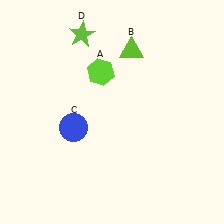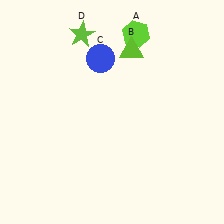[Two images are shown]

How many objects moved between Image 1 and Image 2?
2 objects moved between the two images.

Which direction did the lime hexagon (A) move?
The lime hexagon (A) moved up.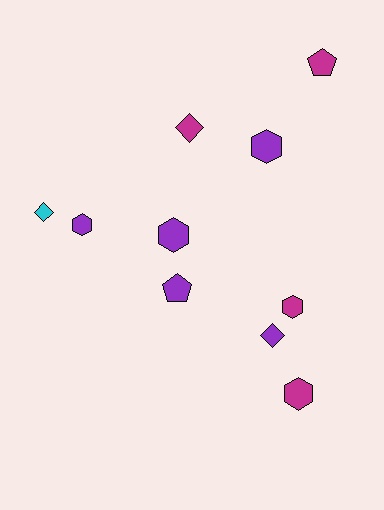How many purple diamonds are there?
There is 1 purple diamond.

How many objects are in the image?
There are 10 objects.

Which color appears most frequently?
Purple, with 5 objects.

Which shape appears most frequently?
Hexagon, with 5 objects.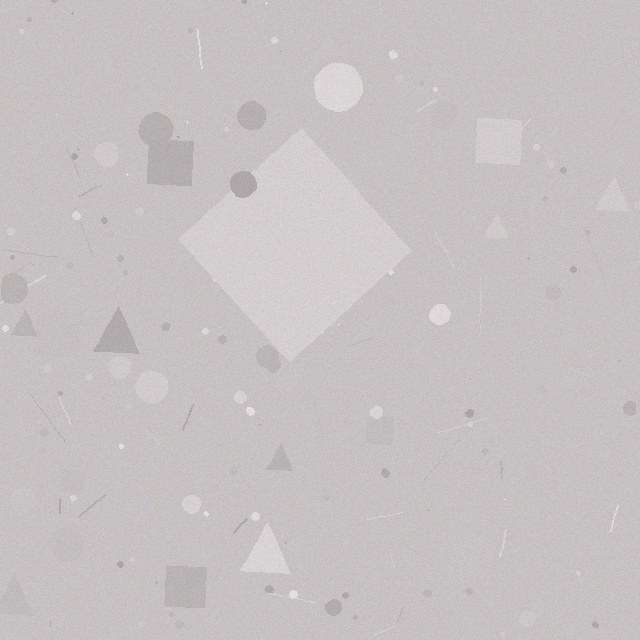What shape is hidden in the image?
A diamond is hidden in the image.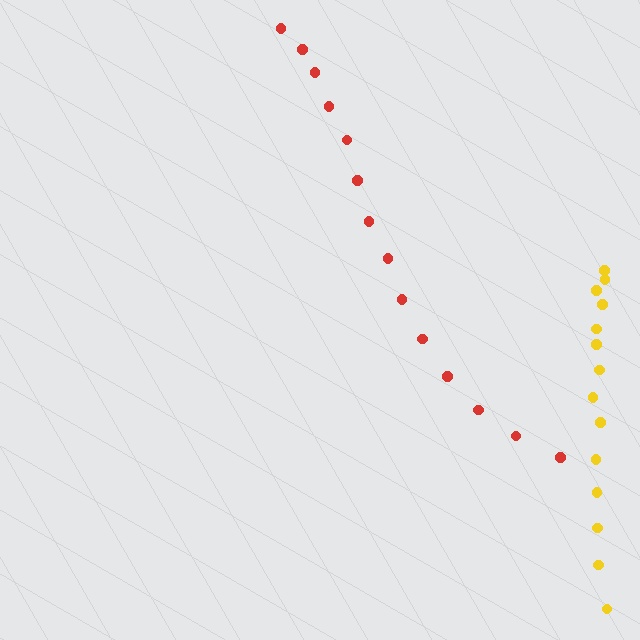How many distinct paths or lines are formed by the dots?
There are 2 distinct paths.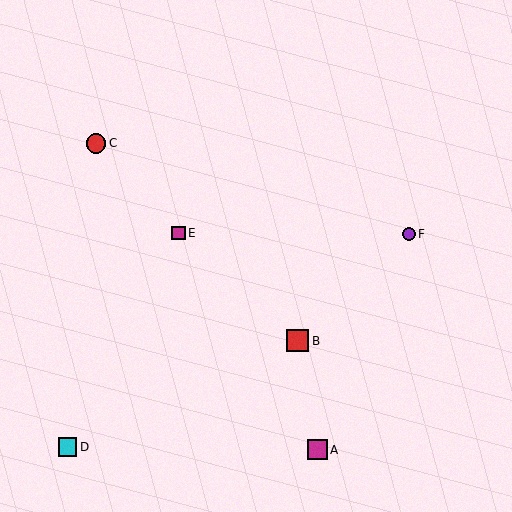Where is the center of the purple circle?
The center of the purple circle is at (409, 234).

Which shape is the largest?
The red square (labeled B) is the largest.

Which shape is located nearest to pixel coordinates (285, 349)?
The red square (labeled B) at (298, 341) is nearest to that location.